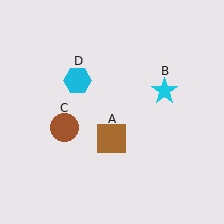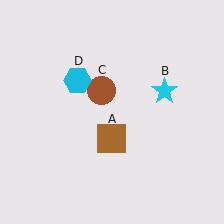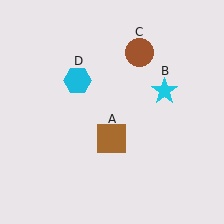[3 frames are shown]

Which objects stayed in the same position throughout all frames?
Brown square (object A) and cyan star (object B) and cyan hexagon (object D) remained stationary.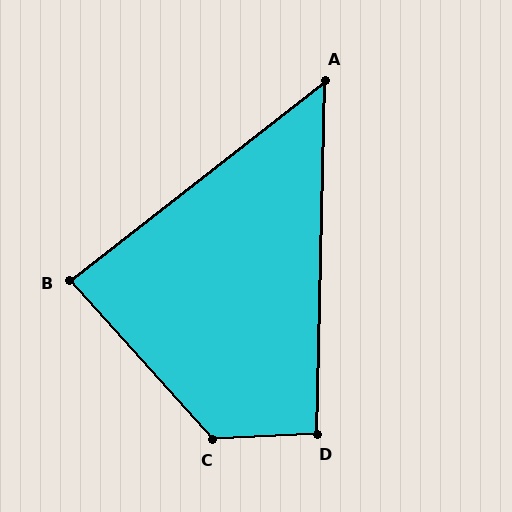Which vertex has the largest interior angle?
C, at approximately 129 degrees.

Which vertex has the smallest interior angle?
A, at approximately 51 degrees.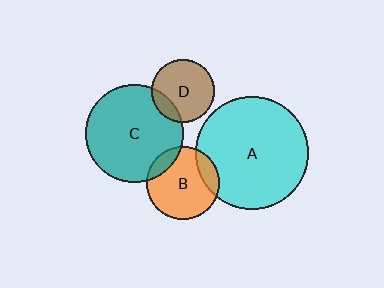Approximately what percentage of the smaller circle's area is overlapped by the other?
Approximately 15%.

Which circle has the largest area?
Circle A (cyan).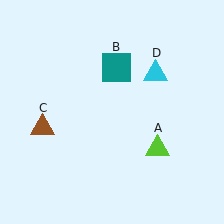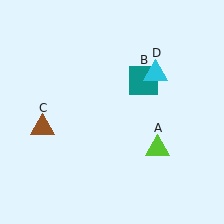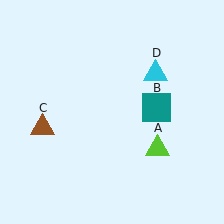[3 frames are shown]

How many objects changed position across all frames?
1 object changed position: teal square (object B).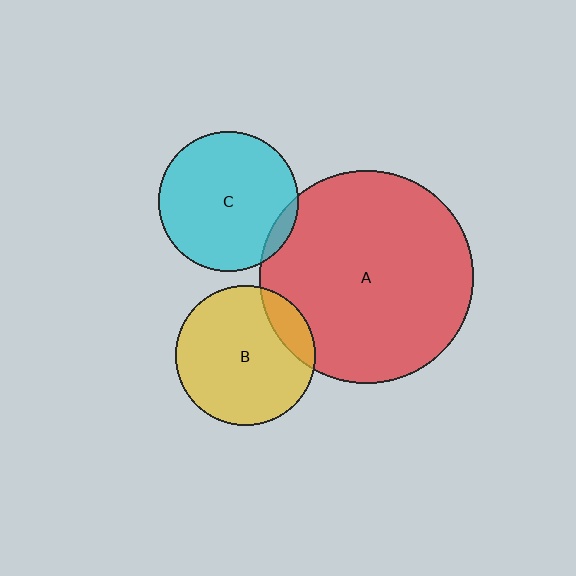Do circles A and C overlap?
Yes.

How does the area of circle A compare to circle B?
Approximately 2.3 times.